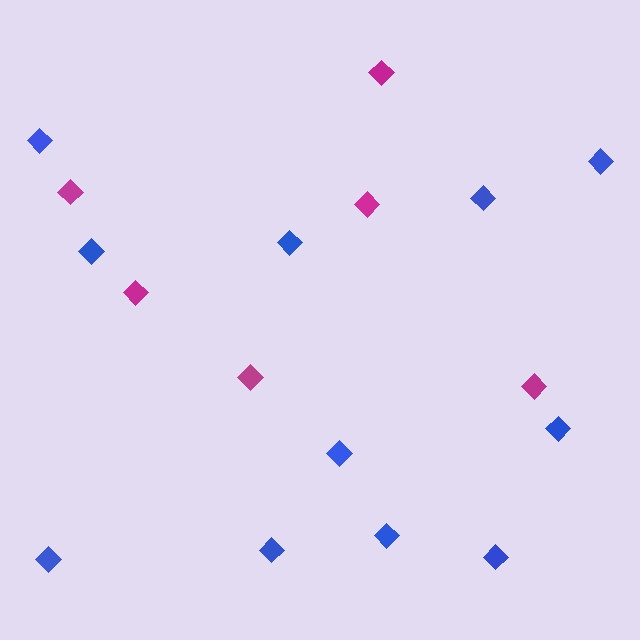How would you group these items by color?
There are 2 groups: one group of blue diamonds (11) and one group of magenta diamonds (6).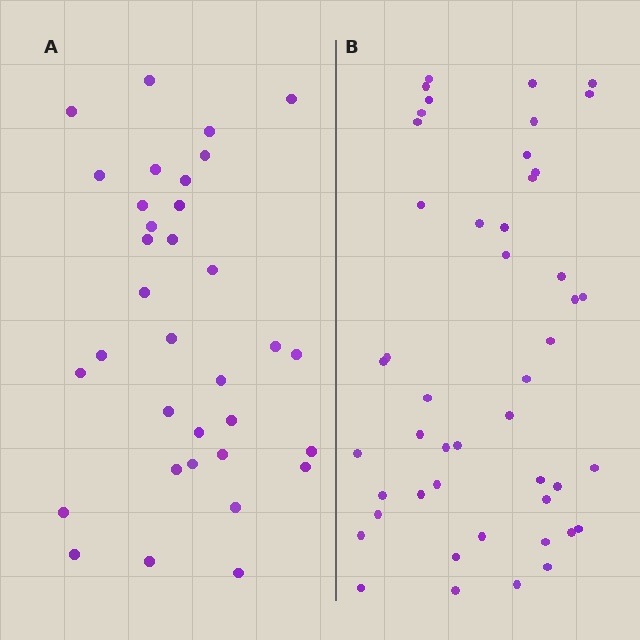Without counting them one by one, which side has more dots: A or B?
Region B (the right region) has more dots.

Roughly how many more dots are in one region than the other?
Region B has approximately 15 more dots than region A.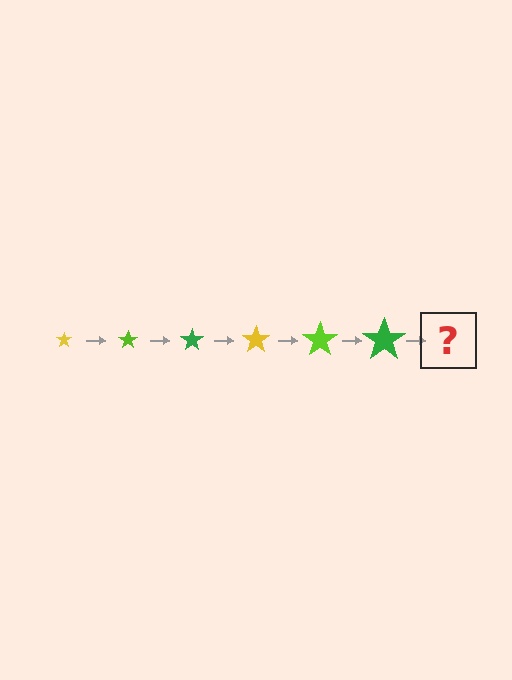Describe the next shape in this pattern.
It should be a yellow star, larger than the previous one.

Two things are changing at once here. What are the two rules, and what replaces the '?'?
The two rules are that the star grows larger each step and the color cycles through yellow, lime, and green. The '?' should be a yellow star, larger than the previous one.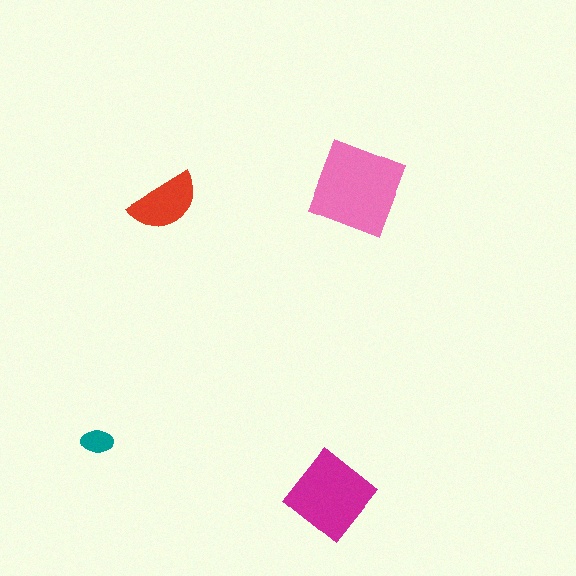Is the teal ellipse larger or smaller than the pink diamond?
Smaller.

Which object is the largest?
The pink diamond.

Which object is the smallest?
The teal ellipse.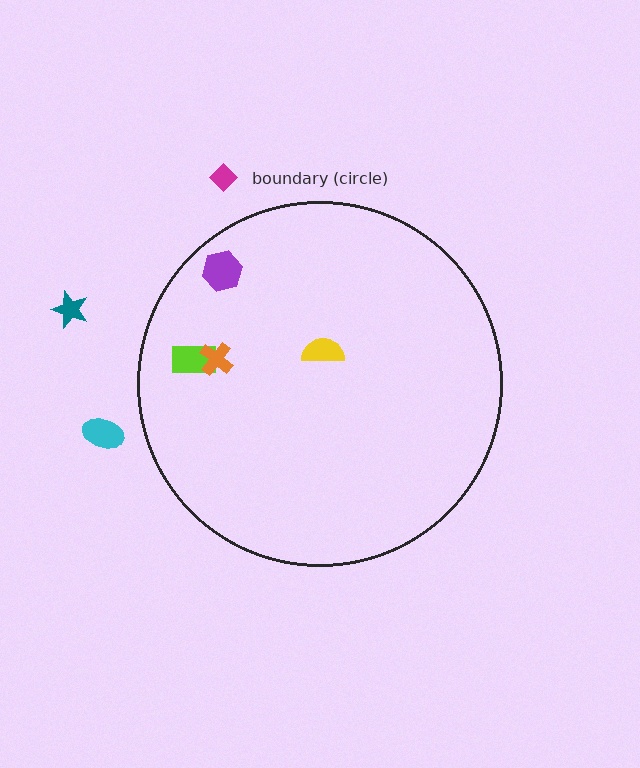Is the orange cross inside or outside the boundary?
Inside.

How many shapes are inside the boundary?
4 inside, 3 outside.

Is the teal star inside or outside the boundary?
Outside.